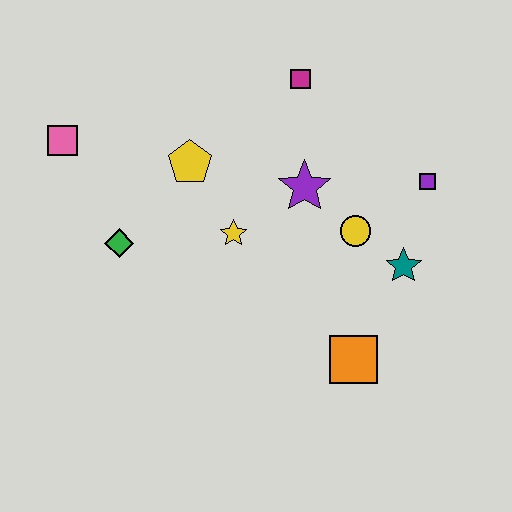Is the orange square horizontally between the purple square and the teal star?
No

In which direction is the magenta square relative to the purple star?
The magenta square is above the purple star.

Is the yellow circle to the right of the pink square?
Yes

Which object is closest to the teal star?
The yellow circle is closest to the teal star.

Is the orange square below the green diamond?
Yes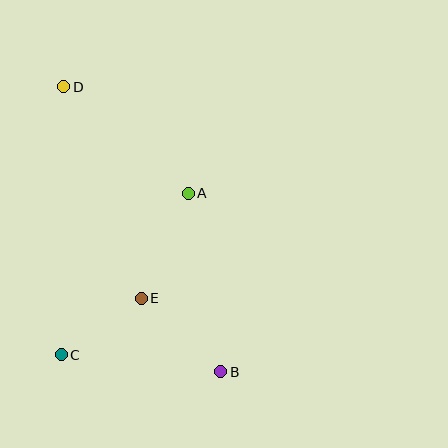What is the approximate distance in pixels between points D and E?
The distance between D and E is approximately 225 pixels.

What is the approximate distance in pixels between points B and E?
The distance between B and E is approximately 108 pixels.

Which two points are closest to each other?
Points C and E are closest to each other.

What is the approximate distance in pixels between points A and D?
The distance between A and D is approximately 164 pixels.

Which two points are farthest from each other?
Points B and D are farthest from each other.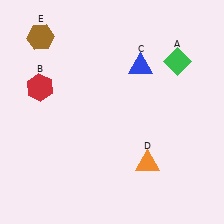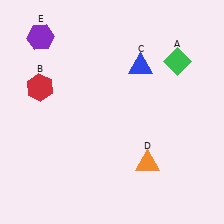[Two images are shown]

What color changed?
The hexagon (E) changed from brown in Image 1 to purple in Image 2.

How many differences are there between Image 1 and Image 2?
There is 1 difference between the two images.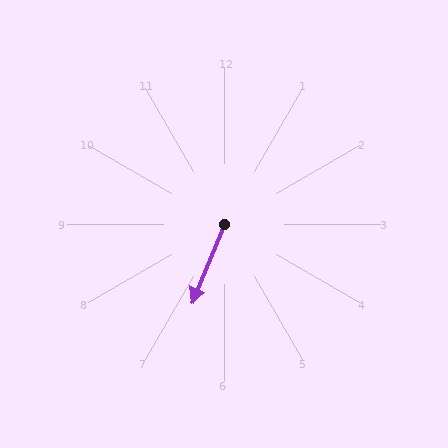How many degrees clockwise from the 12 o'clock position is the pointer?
Approximately 203 degrees.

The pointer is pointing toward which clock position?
Roughly 7 o'clock.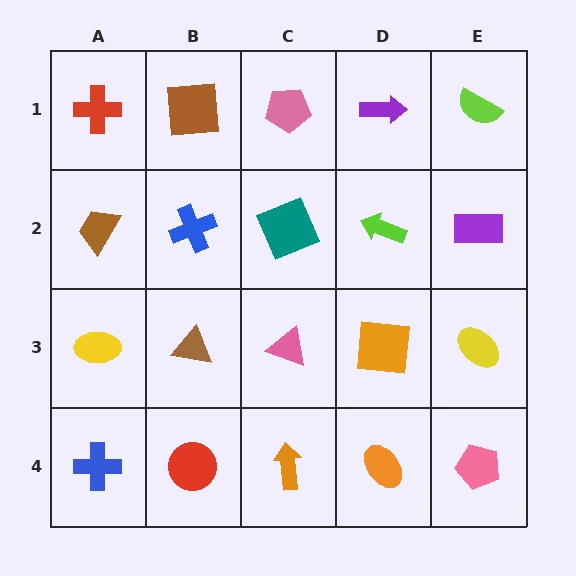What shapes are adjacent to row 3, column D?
A lime arrow (row 2, column D), an orange ellipse (row 4, column D), a pink triangle (row 3, column C), a yellow ellipse (row 3, column E).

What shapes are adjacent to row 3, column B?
A blue cross (row 2, column B), a red circle (row 4, column B), a yellow ellipse (row 3, column A), a pink triangle (row 3, column C).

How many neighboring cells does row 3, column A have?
3.